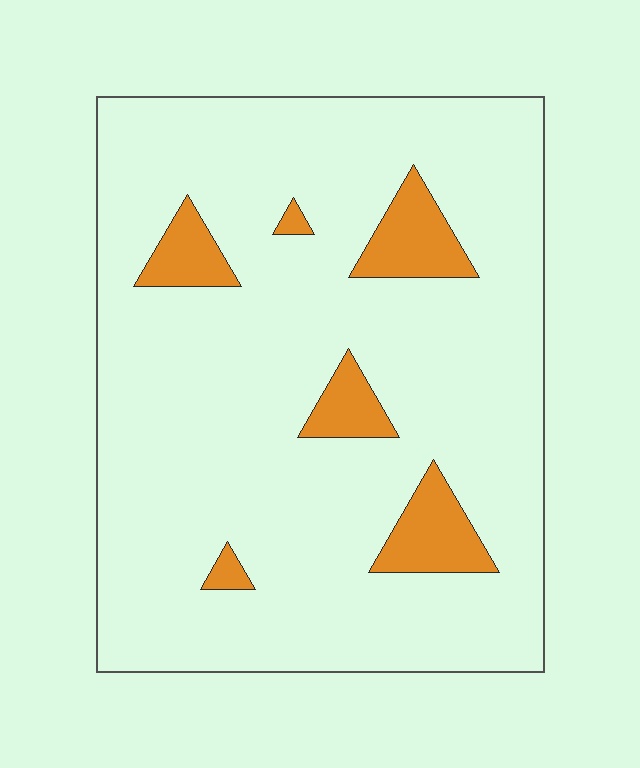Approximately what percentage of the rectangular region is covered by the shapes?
Approximately 10%.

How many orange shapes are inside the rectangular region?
6.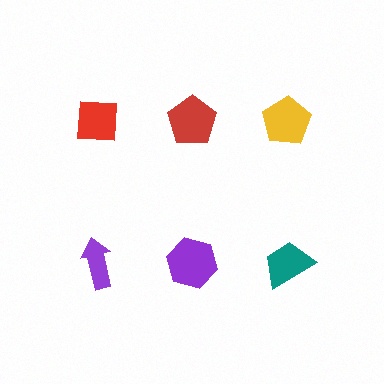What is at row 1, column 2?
A red pentagon.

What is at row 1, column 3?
A yellow pentagon.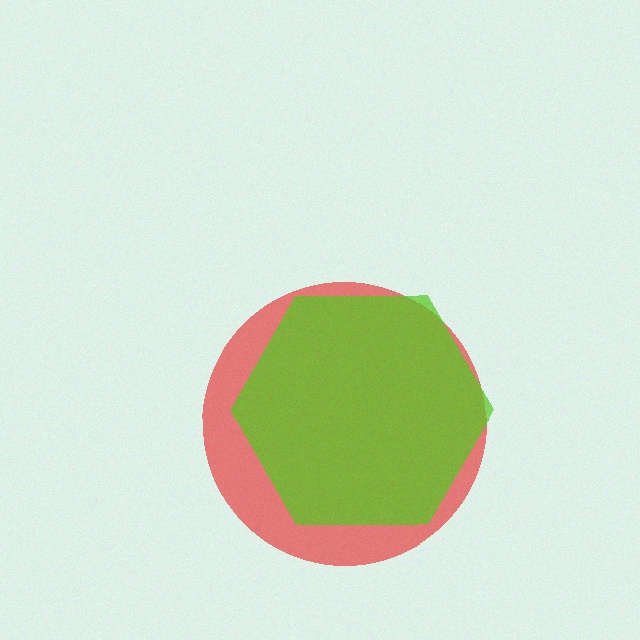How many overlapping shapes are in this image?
There are 2 overlapping shapes in the image.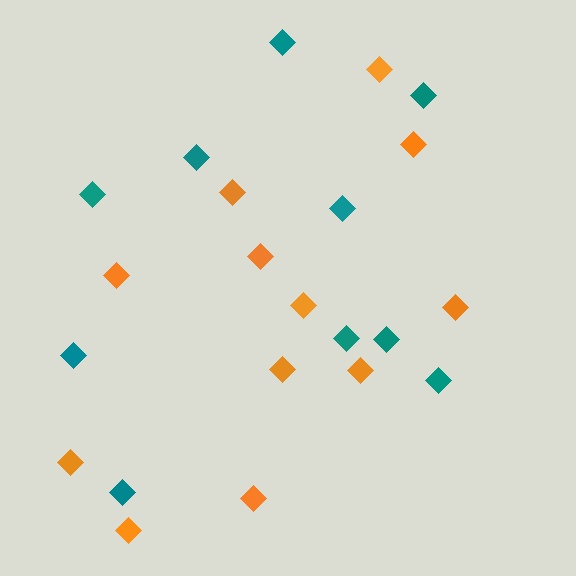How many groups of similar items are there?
There are 2 groups: one group of orange diamonds (12) and one group of teal diamonds (10).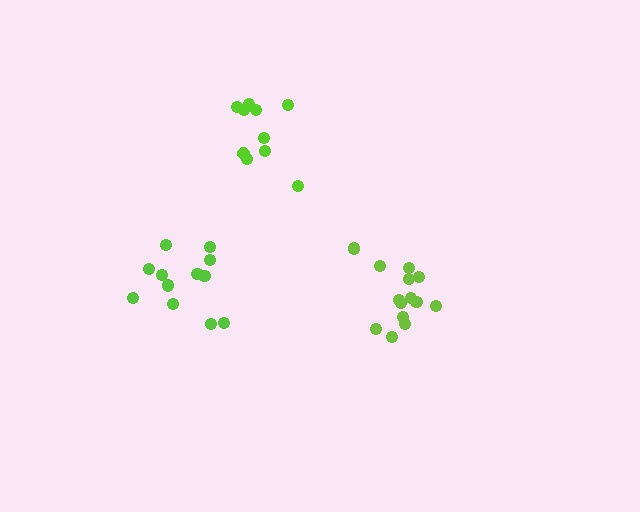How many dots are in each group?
Group 1: 14 dots, Group 2: 12 dots, Group 3: 10 dots (36 total).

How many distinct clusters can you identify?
There are 3 distinct clusters.